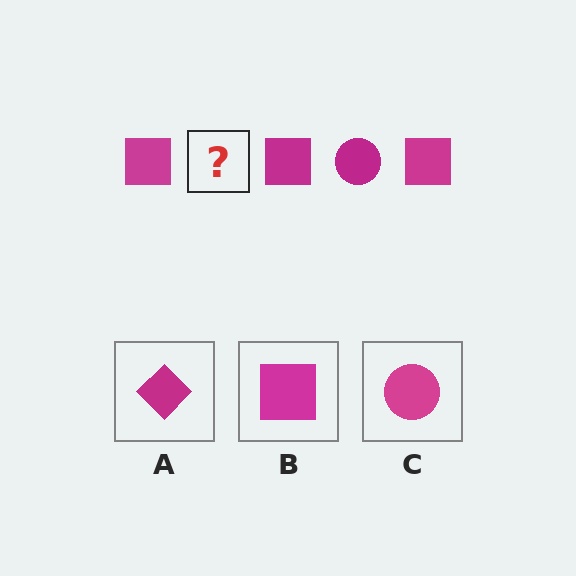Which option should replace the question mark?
Option C.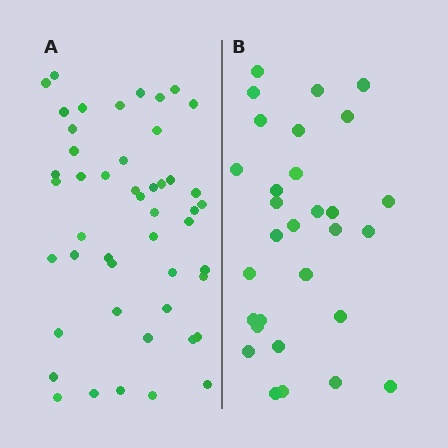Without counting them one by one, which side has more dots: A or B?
Region A (the left region) has more dots.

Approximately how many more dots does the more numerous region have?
Region A has approximately 20 more dots than region B.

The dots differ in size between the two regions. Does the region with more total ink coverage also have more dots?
No. Region B has more total ink coverage because its dots are larger, but region A actually contains more individual dots. Total area can be misleading — the number of items is what matters here.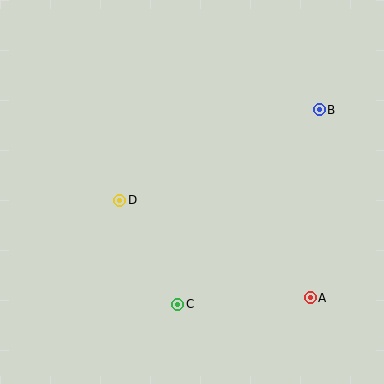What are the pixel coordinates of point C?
Point C is at (178, 304).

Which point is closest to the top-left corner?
Point D is closest to the top-left corner.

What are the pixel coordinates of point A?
Point A is at (310, 298).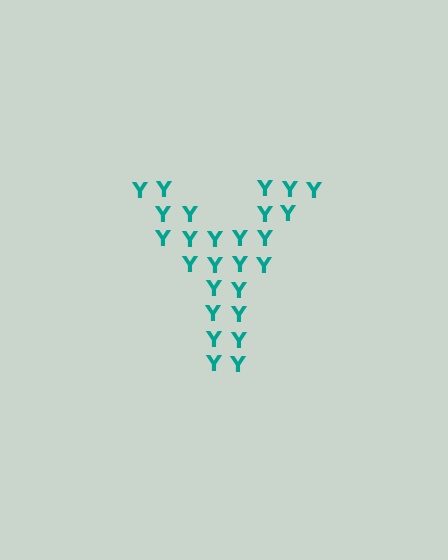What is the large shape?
The large shape is the letter Y.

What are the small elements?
The small elements are letter Y's.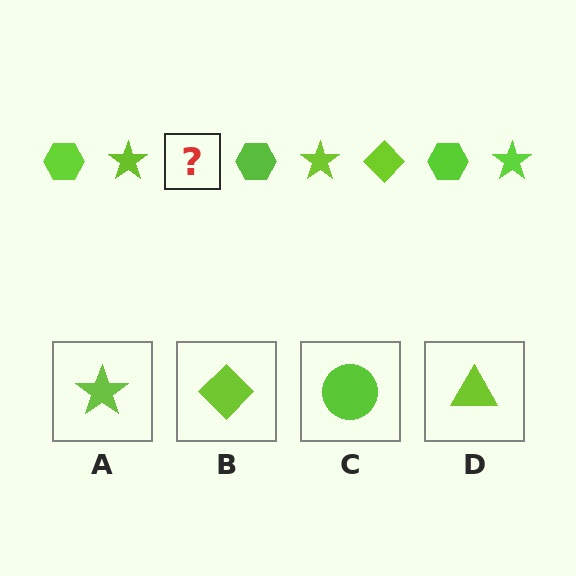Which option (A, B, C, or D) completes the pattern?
B.